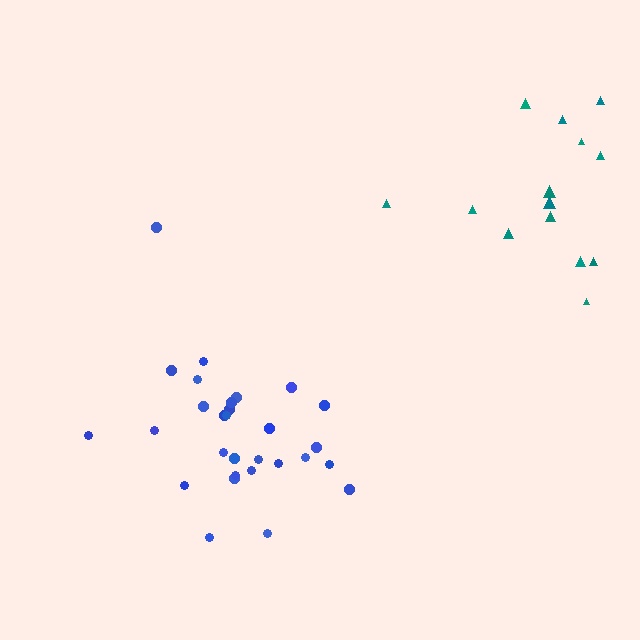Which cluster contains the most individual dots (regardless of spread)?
Blue (29).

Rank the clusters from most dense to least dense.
blue, teal.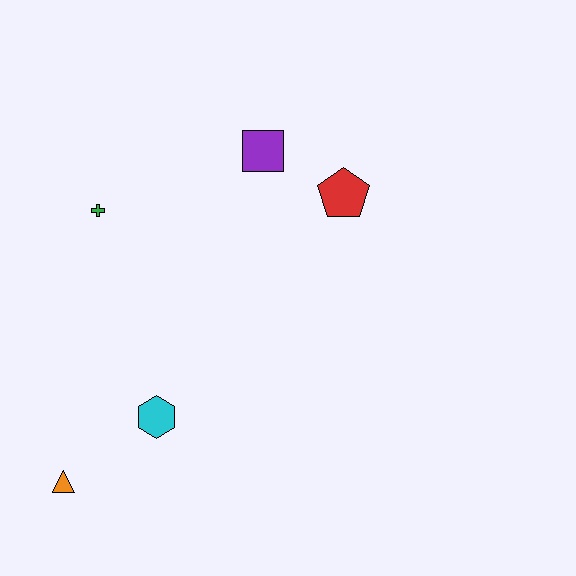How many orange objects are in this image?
There is 1 orange object.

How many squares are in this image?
There is 1 square.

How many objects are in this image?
There are 5 objects.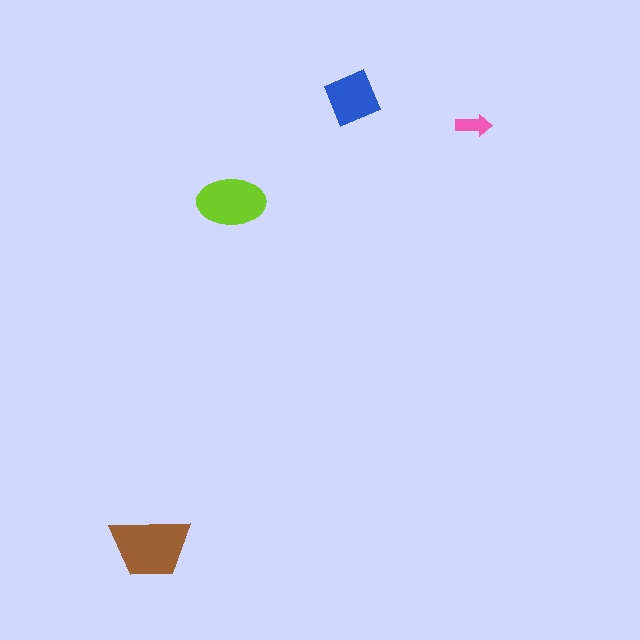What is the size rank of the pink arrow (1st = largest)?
4th.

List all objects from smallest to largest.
The pink arrow, the blue square, the lime ellipse, the brown trapezoid.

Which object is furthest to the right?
The pink arrow is rightmost.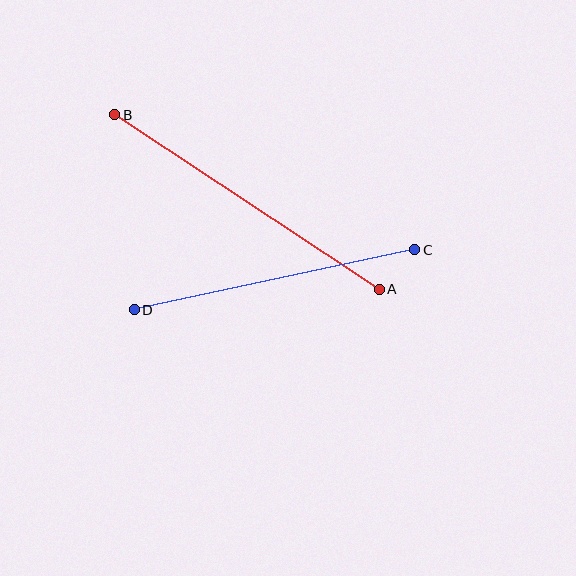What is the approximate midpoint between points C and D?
The midpoint is at approximately (275, 280) pixels.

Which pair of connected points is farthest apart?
Points A and B are farthest apart.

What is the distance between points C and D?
The distance is approximately 287 pixels.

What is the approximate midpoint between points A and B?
The midpoint is at approximately (247, 202) pixels.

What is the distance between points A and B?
The distance is approximately 317 pixels.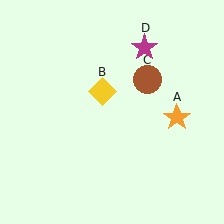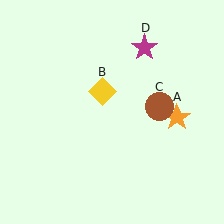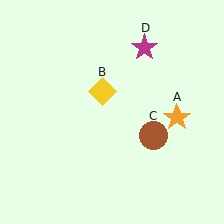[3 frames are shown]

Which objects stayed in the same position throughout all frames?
Orange star (object A) and yellow diamond (object B) and magenta star (object D) remained stationary.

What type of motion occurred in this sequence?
The brown circle (object C) rotated clockwise around the center of the scene.